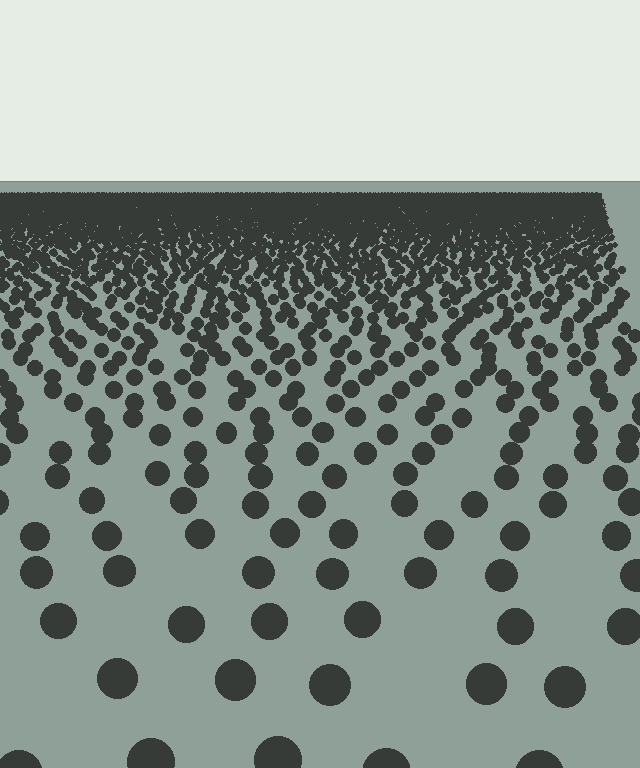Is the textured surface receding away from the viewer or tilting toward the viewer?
The surface is receding away from the viewer. Texture elements get smaller and denser toward the top.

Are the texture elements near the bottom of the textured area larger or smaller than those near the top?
Larger. Near the bottom, elements are closer to the viewer and appear at a bigger on-screen size.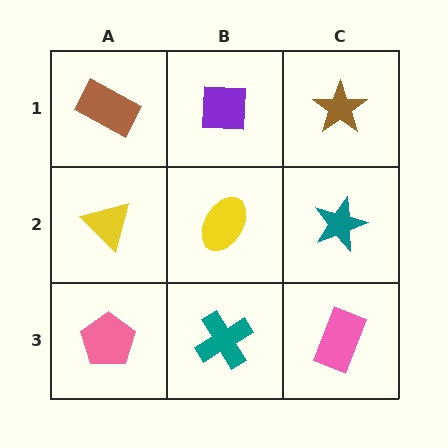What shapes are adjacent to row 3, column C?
A teal star (row 2, column C), a teal cross (row 3, column B).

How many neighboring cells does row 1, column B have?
3.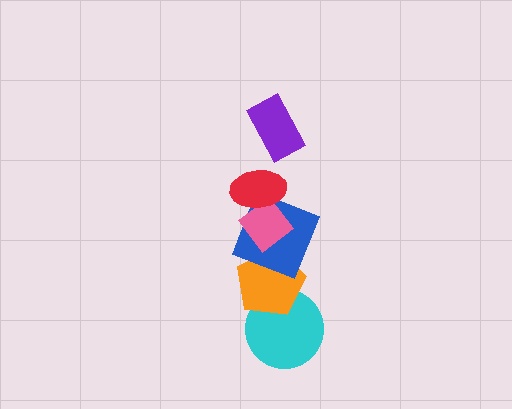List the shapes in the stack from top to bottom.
From top to bottom: the purple rectangle, the red ellipse, the pink diamond, the blue square, the orange pentagon, the cyan circle.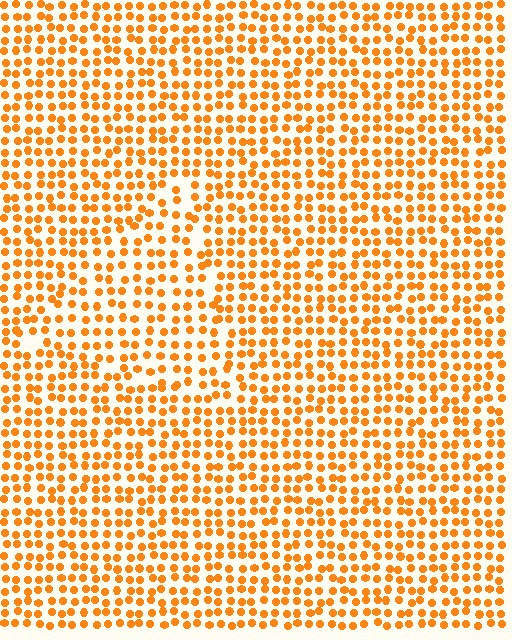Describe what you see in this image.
The image contains small orange elements arranged at two different densities. A triangle-shaped region is visible where the elements are less densely packed than the surrounding area.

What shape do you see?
I see a triangle.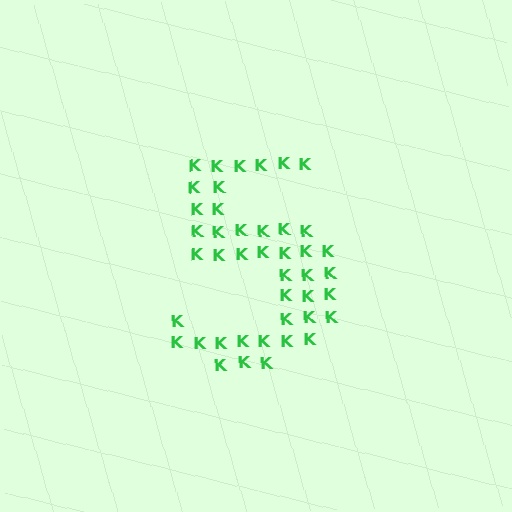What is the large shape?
The large shape is the digit 5.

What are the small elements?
The small elements are letter K's.